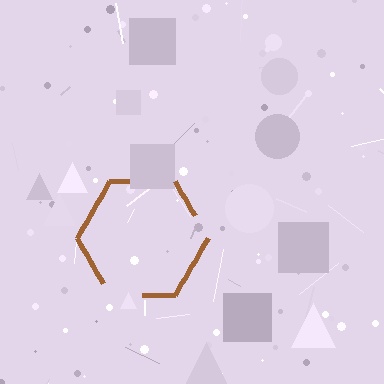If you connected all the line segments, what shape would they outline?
They would outline a hexagon.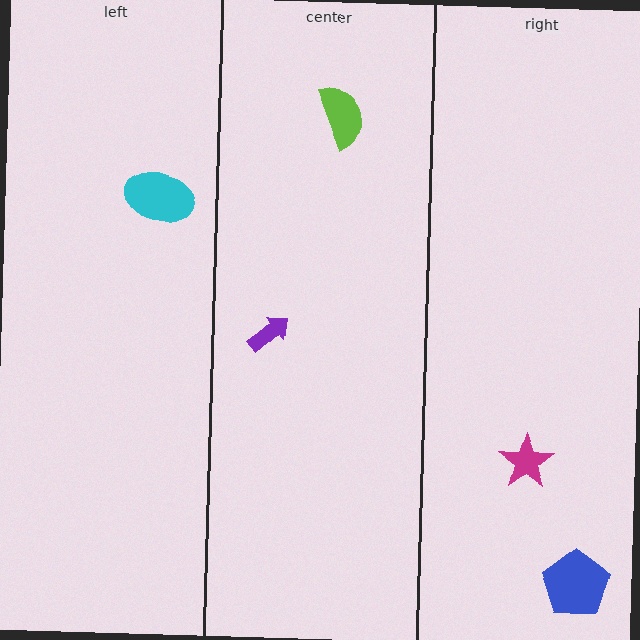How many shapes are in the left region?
1.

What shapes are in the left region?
The cyan ellipse.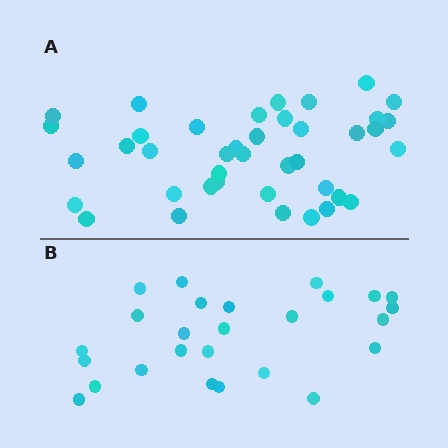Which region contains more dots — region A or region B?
Region A (the top region) has more dots.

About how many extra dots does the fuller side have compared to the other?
Region A has approximately 15 more dots than region B.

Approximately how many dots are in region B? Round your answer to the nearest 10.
About 30 dots. (The exact count is 26, which rounds to 30.)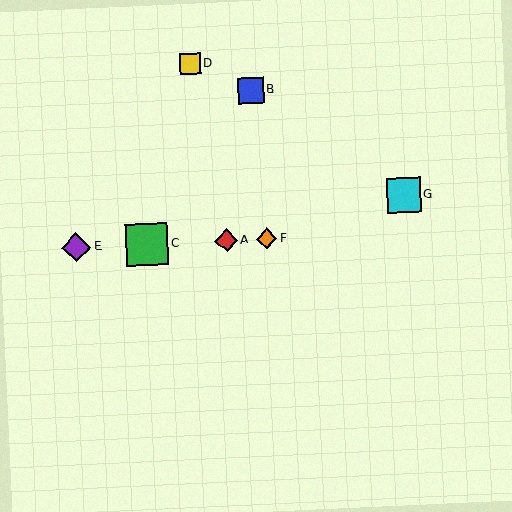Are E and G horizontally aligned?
No, E is at y≈247 and G is at y≈195.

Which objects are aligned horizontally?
Objects A, C, E, F are aligned horizontally.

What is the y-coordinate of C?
Object C is at y≈244.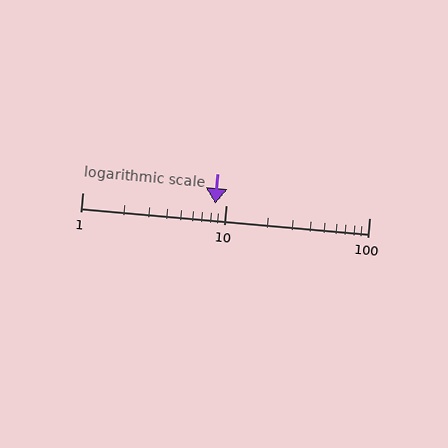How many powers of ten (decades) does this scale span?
The scale spans 2 decades, from 1 to 100.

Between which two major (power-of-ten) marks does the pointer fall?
The pointer is between 1 and 10.